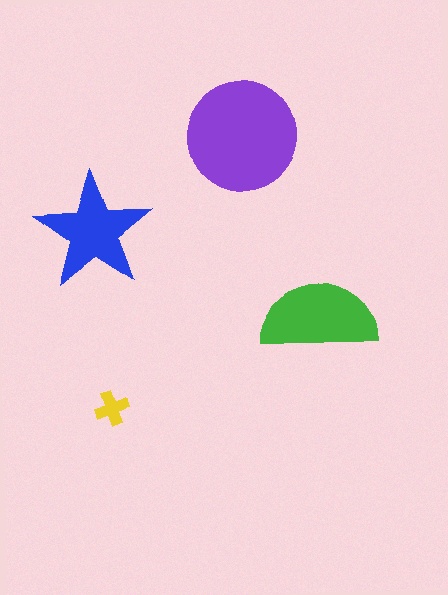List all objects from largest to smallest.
The purple circle, the green semicircle, the blue star, the yellow cross.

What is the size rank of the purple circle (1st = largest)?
1st.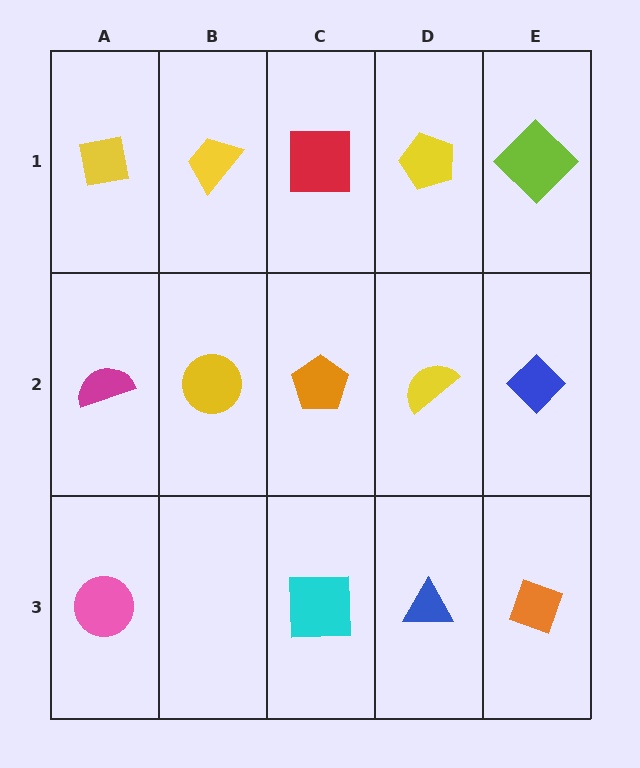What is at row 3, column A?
A pink circle.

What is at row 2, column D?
A yellow semicircle.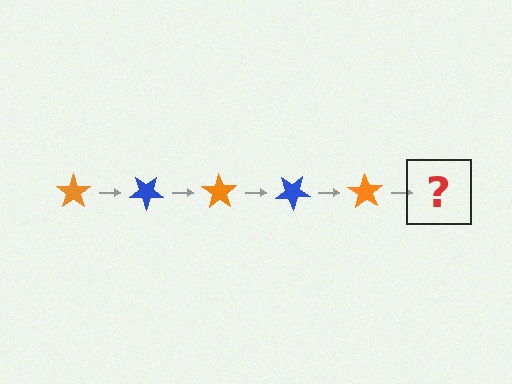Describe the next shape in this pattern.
It should be a blue star, rotated 175 degrees from the start.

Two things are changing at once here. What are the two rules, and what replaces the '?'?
The two rules are that it rotates 35 degrees each step and the color cycles through orange and blue. The '?' should be a blue star, rotated 175 degrees from the start.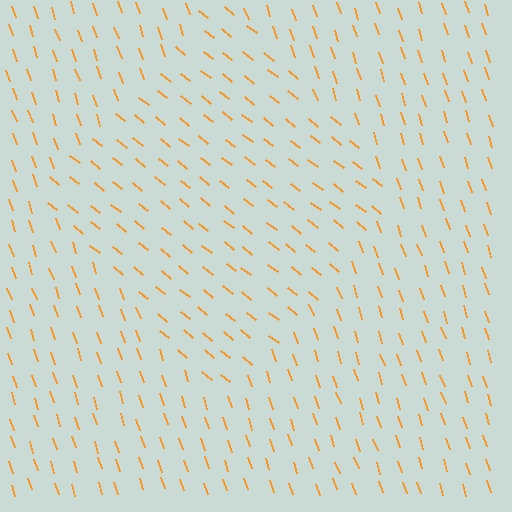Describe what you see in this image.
The image is filled with small orange line segments. A diamond region in the image has lines oriented differently from the surrounding lines, creating a visible texture boundary.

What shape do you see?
I see a diamond.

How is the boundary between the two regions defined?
The boundary is defined purely by a change in line orientation (approximately 32 degrees difference). All lines are the same color and thickness.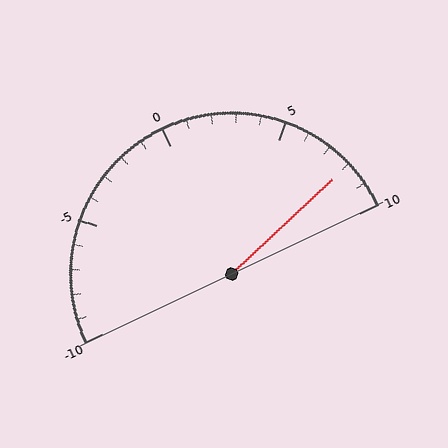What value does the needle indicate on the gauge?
The needle indicates approximately 8.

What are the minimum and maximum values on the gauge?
The gauge ranges from -10 to 10.